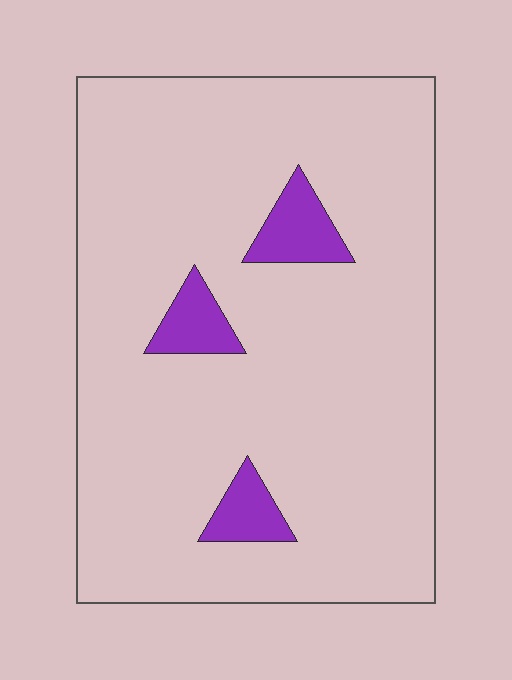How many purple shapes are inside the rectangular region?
3.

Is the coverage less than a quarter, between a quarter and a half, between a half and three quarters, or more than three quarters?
Less than a quarter.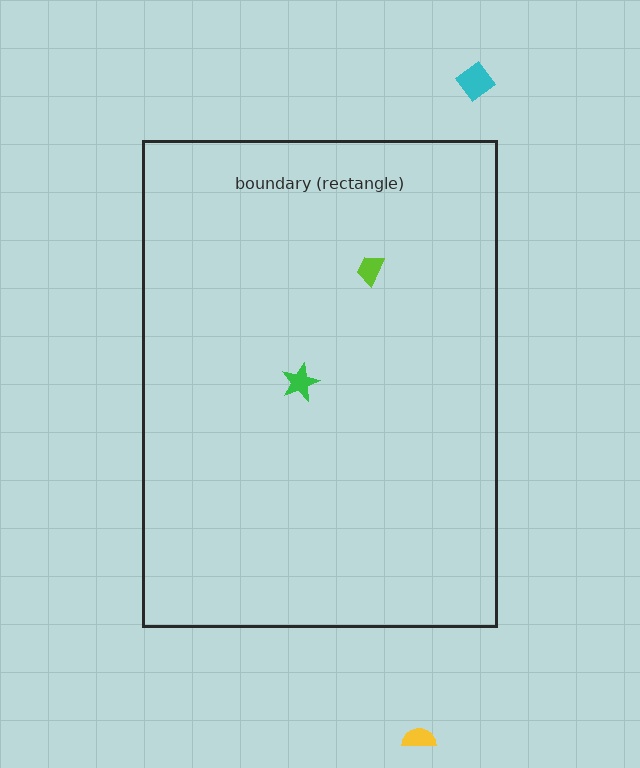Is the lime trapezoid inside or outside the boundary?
Inside.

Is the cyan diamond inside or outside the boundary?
Outside.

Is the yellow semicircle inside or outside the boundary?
Outside.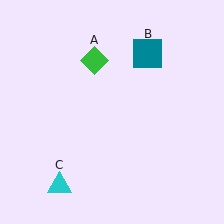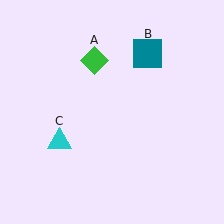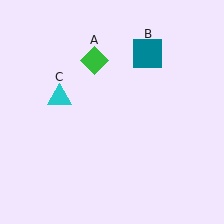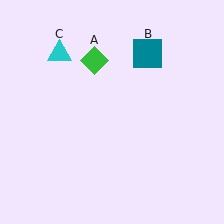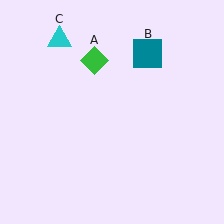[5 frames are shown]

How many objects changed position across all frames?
1 object changed position: cyan triangle (object C).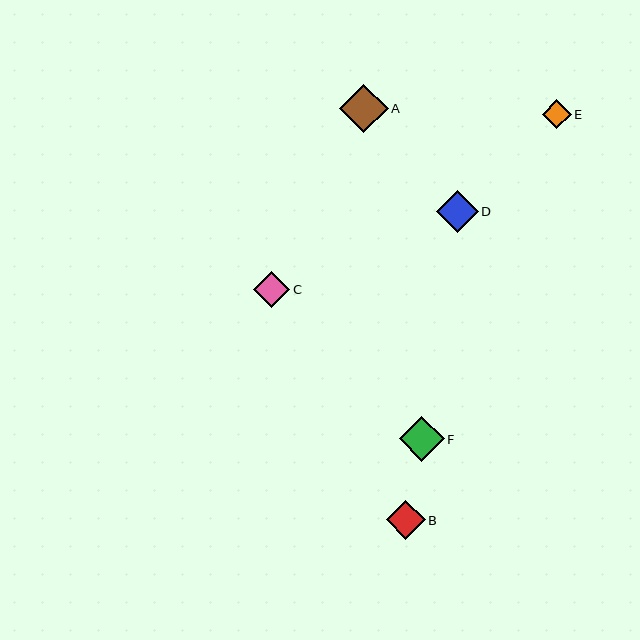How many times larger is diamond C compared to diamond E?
Diamond C is approximately 1.3 times the size of diamond E.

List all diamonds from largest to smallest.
From largest to smallest: A, F, D, B, C, E.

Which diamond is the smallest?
Diamond E is the smallest with a size of approximately 29 pixels.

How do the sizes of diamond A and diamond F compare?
Diamond A and diamond F are approximately the same size.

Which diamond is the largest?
Diamond A is the largest with a size of approximately 48 pixels.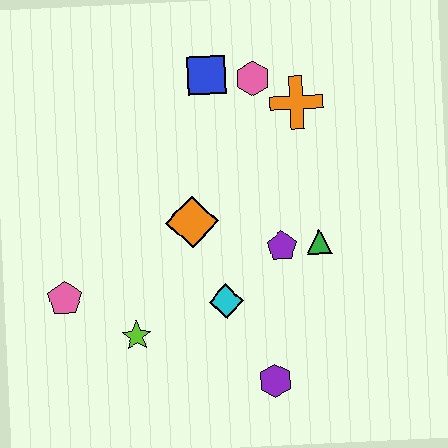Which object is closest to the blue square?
The pink hexagon is closest to the blue square.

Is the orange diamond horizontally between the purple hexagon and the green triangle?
No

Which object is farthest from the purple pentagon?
The pink pentagon is farthest from the purple pentagon.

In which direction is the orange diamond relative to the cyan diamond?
The orange diamond is above the cyan diamond.